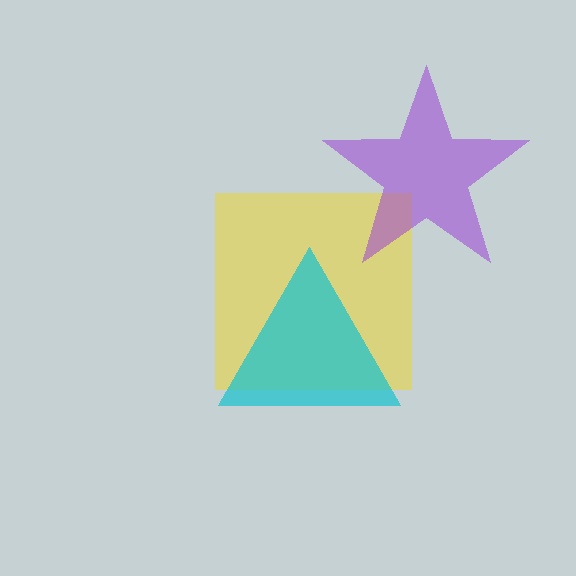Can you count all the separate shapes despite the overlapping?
Yes, there are 3 separate shapes.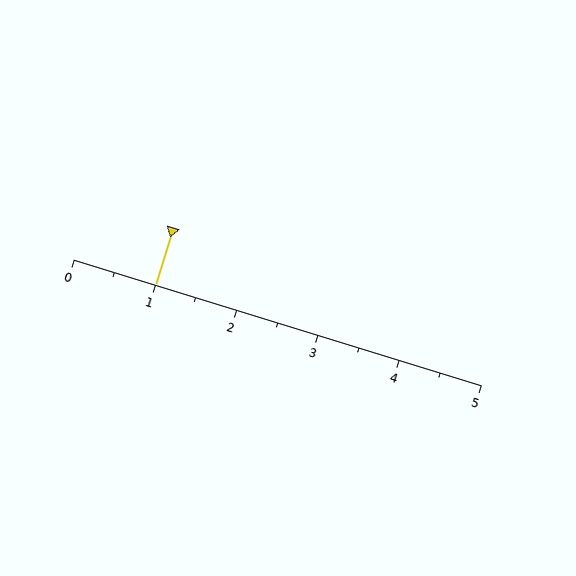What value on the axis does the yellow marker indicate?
The marker indicates approximately 1.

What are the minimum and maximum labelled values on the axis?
The axis runs from 0 to 5.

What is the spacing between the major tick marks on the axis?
The major ticks are spaced 1 apart.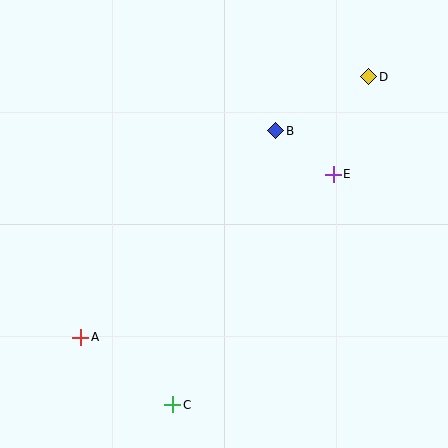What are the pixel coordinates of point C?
Point C is at (173, 405).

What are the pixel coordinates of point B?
Point B is at (276, 131).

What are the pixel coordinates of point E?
Point E is at (333, 174).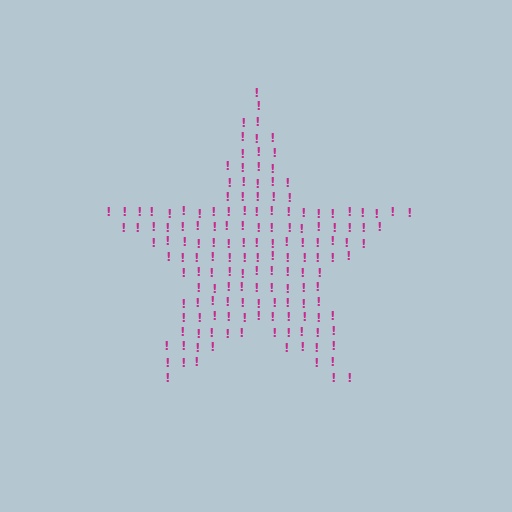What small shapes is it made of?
It is made of small exclamation marks.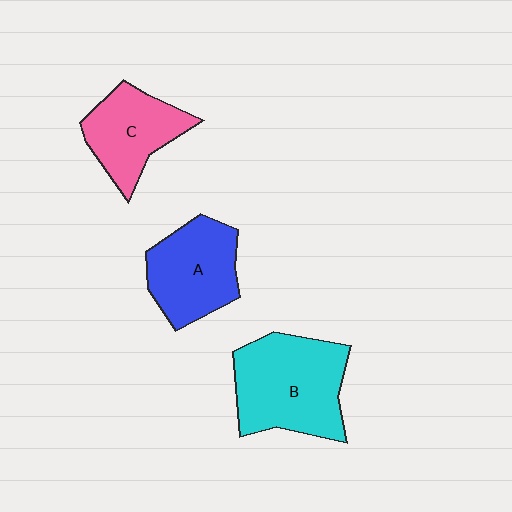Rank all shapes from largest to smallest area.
From largest to smallest: B (cyan), A (blue), C (pink).